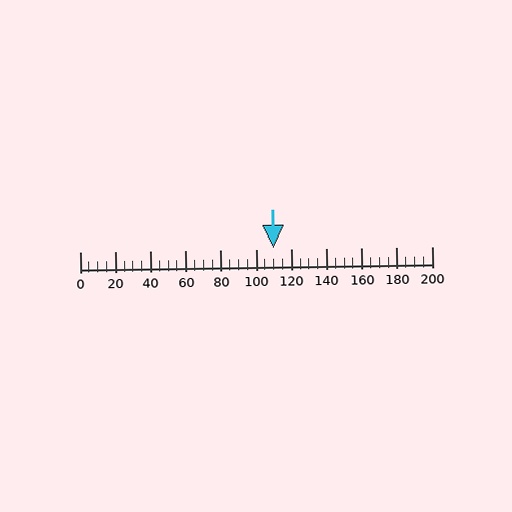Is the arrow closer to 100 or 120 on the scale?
The arrow is closer to 100.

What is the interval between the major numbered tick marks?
The major tick marks are spaced 20 units apart.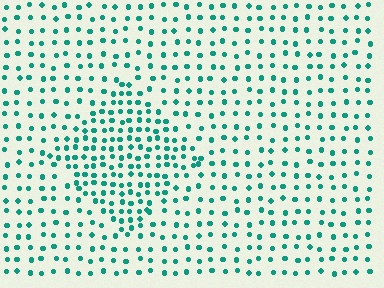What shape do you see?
I see a diamond.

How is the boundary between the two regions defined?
The boundary is defined by a change in element density (approximately 1.8x ratio). All elements are the same color, size, and shape.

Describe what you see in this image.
The image contains small teal elements arranged at two different densities. A diamond-shaped region is visible where the elements are more densely packed than the surrounding area.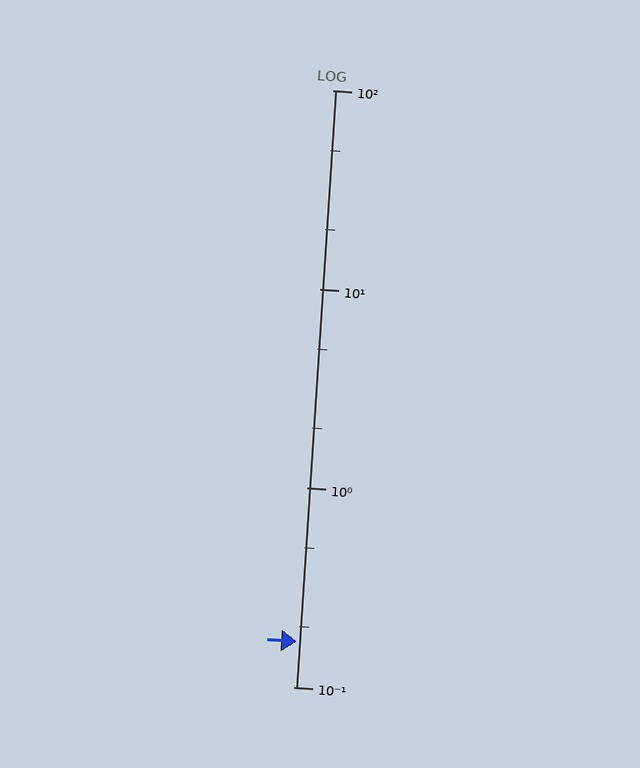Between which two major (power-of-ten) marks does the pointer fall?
The pointer is between 0.1 and 1.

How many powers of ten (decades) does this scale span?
The scale spans 3 decades, from 0.1 to 100.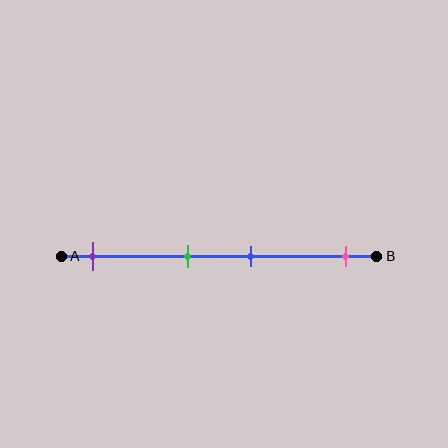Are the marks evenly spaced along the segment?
No, the marks are not evenly spaced.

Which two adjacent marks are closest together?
The green and blue marks are the closest adjacent pair.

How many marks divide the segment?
There are 4 marks dividing the segment.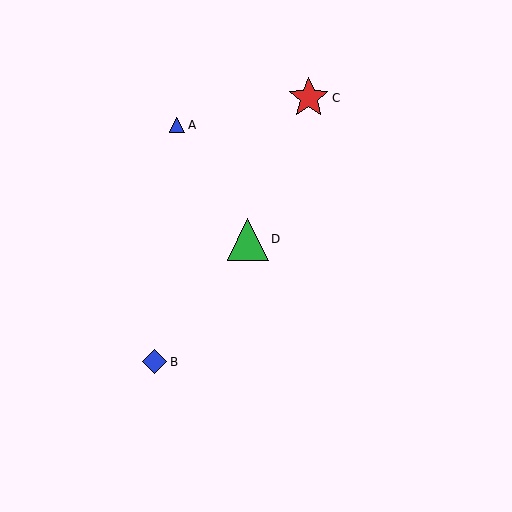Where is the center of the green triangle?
The center of the green triangle is at (248, 239).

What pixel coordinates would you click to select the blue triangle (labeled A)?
Click at (177, 125) to select the blue triangle A.